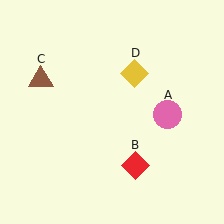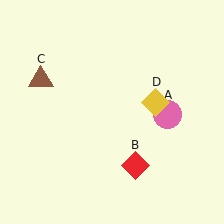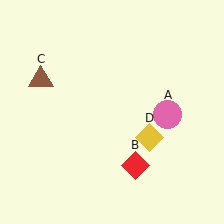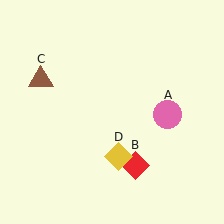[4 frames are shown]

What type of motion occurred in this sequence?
The yellow diamond (object D) rotated clockwise around the center of the scene.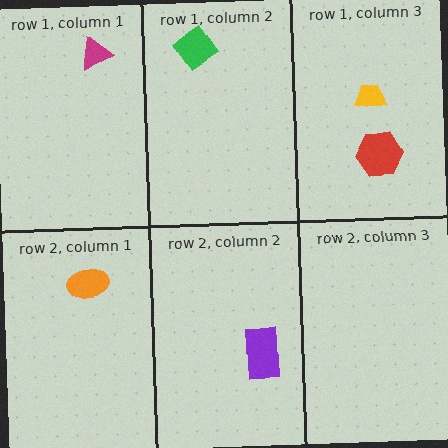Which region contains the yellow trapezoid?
The row 1, column 3 region.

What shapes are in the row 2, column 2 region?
The purple rectangle.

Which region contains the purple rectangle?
The row 2, column 2 region.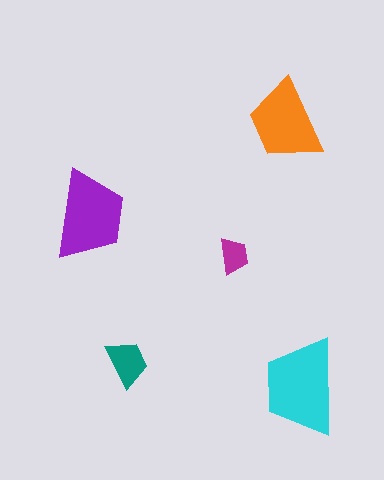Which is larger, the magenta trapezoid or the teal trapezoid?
The teal one.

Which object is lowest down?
The cyan trapezoid is bottommost.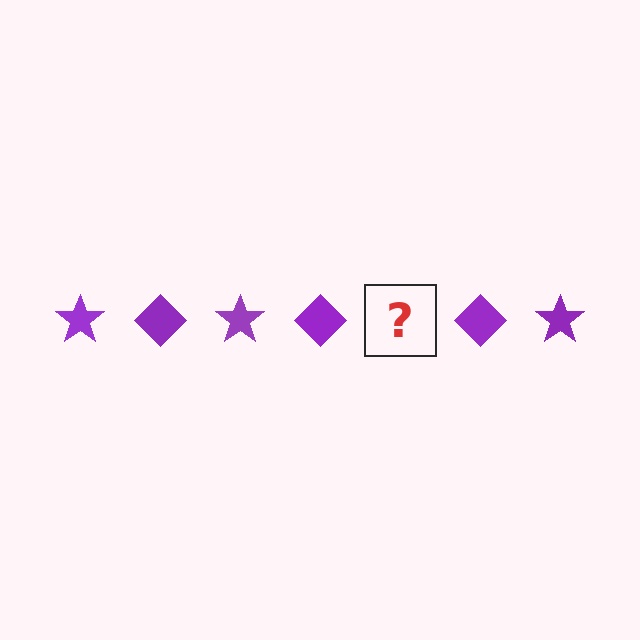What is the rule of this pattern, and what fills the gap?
The rule is that the pattern cycles through star, diamond shapes in purple. The gap should be filled with a purple star.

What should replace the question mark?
The question mark should be replaced with a purple star.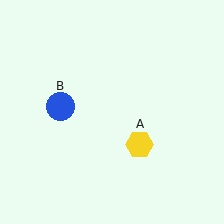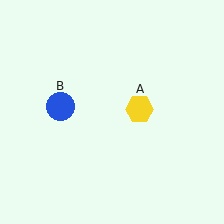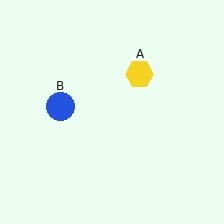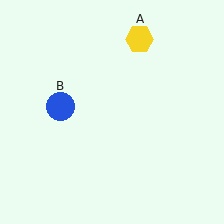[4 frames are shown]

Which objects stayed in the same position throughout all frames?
Blue circle (object B) remained stationary.